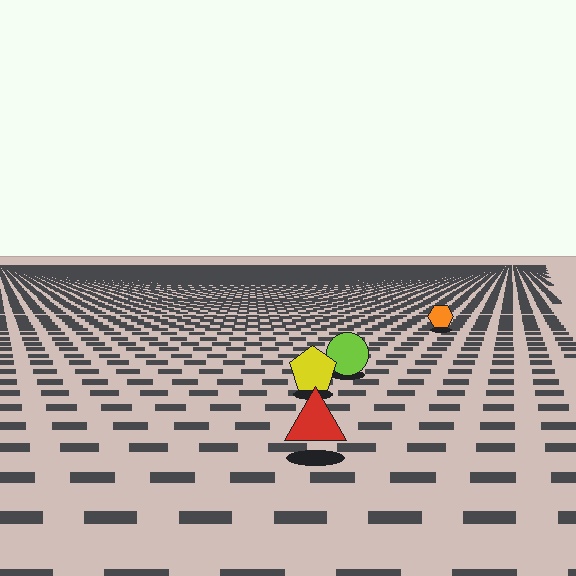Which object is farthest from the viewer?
The orange hexagon is farthest from the viewer. It appears smaller and the ground texture around it is denser.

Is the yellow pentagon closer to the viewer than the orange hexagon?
Yes. The yellow pentagon is closer — you can tell from the texture gradient: the ground texture is coarser near it.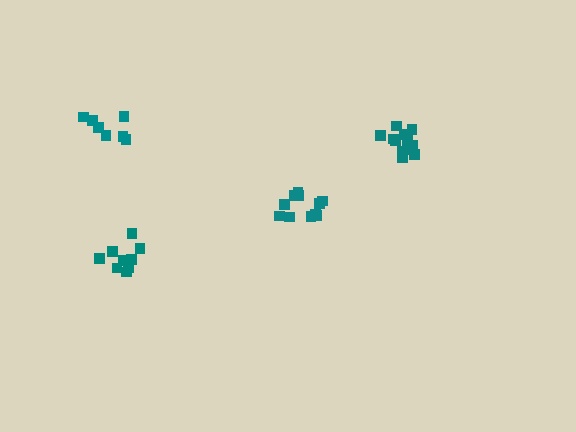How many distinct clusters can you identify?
There are 4 distinct clusters.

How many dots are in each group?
Group 1: 7 dots, Group 2: 10 dots, Group 3: 11 dots, Group 4: 12 dots (40 total).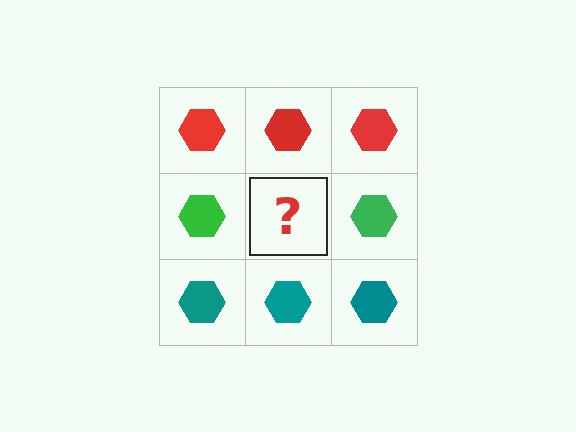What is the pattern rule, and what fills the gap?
The rule is that each row has a consistent color. The gap should be filled with a green hexagon.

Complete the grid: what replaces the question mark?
The question mark should be replaced with a green hexagon.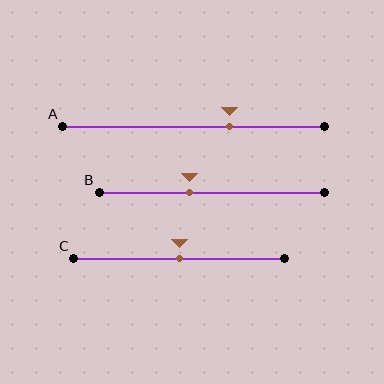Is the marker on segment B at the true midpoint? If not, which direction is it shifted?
No, the marker on segment B is shifted to the left by about 10% of the segment length.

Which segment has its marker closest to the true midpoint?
Segment C has its marker closest to the true midpoint.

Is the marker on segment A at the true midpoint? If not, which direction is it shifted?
No, the marker on segment A is shifted to the right by about 14% of the segment length.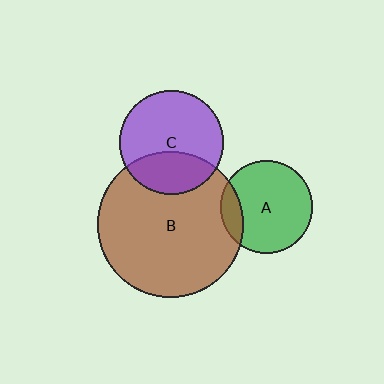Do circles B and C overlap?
Yes.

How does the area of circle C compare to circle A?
Approximately 1.3 times.